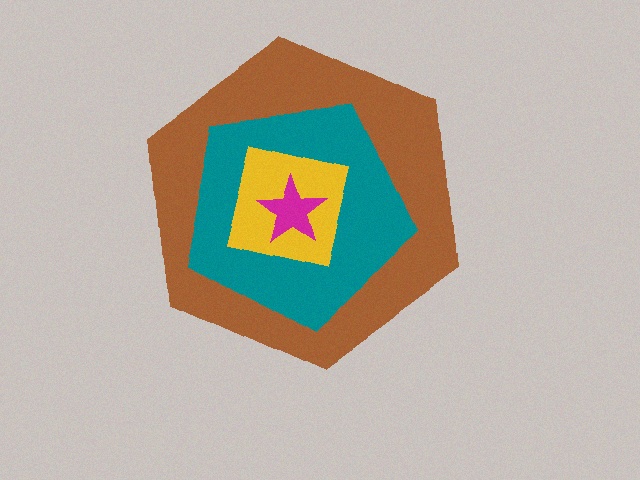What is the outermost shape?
The brown hexagon.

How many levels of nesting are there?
4.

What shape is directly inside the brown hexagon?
The teal pentagon.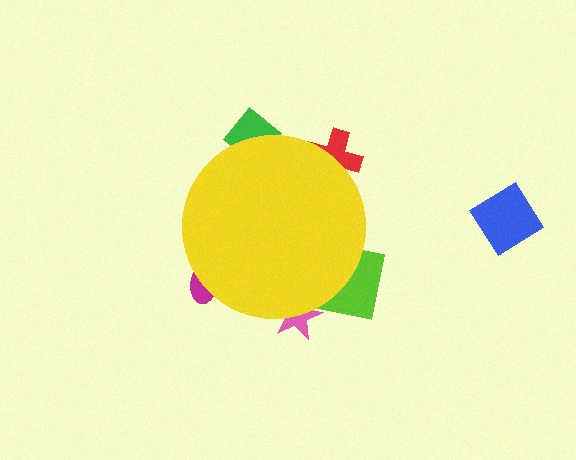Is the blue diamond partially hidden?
No, the blue diamond is fully visible.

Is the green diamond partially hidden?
Yes, the green diamond is partially hidden behind the yellow circle.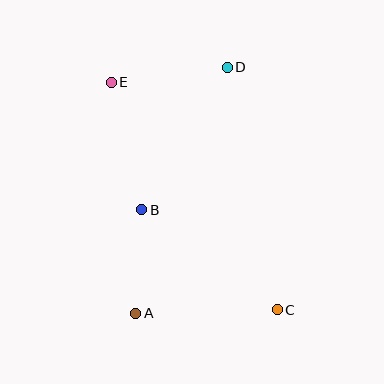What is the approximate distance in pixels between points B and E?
The distance between B and E is approximately 131 pixels.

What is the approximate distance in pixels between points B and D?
The distance between B and D is approximately 166 pixels.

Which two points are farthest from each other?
Points C and E are farthest from each other.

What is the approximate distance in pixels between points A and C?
The distance between A and C is approximately 142 pixels.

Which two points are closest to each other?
Points A and B are closest to each other.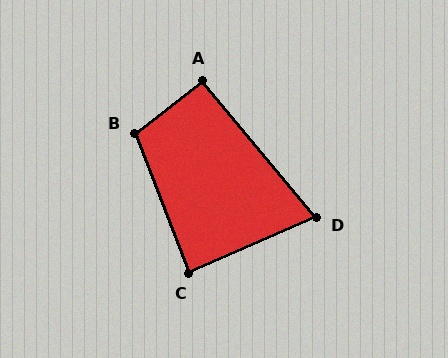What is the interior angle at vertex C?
Approximately 88 degrees (approximately right).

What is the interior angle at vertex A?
Approximately 92 degrees (approximately right).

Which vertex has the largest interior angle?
B, at approximately 106 degrees.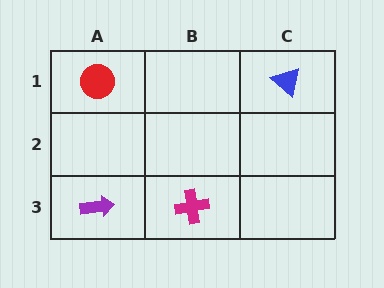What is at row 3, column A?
A purple arrow.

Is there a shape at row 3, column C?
No, that cell is empty.